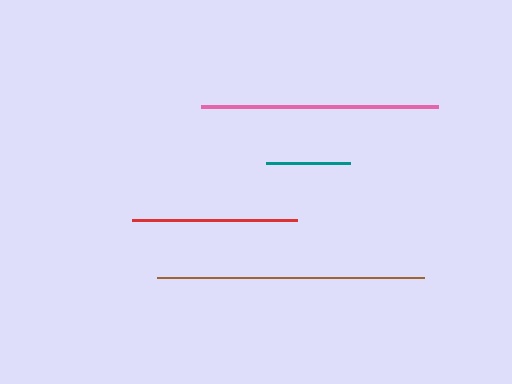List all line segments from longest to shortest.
From longest to shortest: brown, pink, red, teal.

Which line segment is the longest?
The brown line is the longest at approximately 267 pixels.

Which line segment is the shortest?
The teal line is the shortest at approximately 83 pixels.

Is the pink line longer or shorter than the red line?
The pink line is longer than the red line.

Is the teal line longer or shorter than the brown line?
The brown line is longer than the teal line.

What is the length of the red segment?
The red segment is approximately 165 pixels long.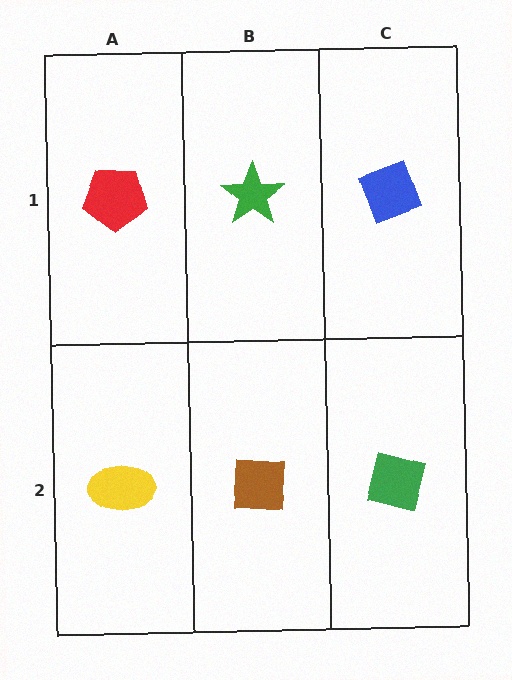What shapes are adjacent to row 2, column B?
A green star (row 1, column B), a yellow ellipse (row 2, column A), a green square (row 2, column C).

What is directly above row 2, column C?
A blue diamond.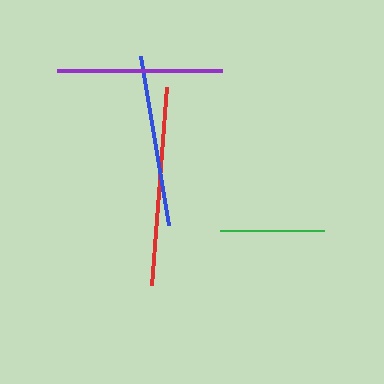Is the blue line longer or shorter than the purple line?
The blue line is longer than the purple line.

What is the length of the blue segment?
The blue segment is approximately 171 pixels long.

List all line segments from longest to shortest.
From longest to shortest: red, blue, purple, green.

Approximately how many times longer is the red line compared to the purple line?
The red line is approximately 1.2 times the length of the purple line.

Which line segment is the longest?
The red line is the longest at approximately 198 pixels.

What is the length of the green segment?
The green segment is approximately 104 pixels long.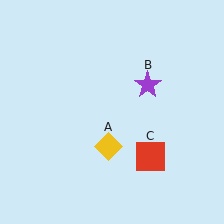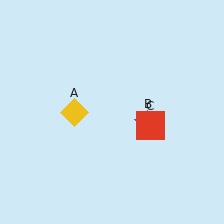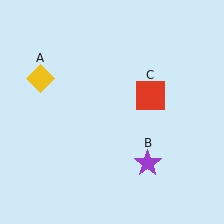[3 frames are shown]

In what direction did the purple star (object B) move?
The purple star (object B) moved down.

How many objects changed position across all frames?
3 objects changed position: yellow diamond (object A), purple star (object B), red square (object C).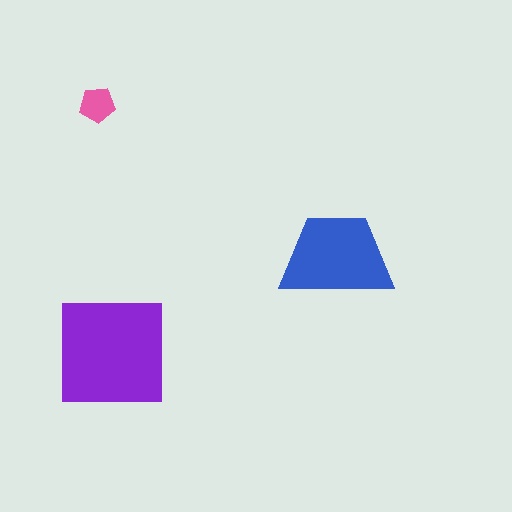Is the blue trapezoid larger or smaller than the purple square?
Smaller.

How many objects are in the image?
There are 3 objects in the image.